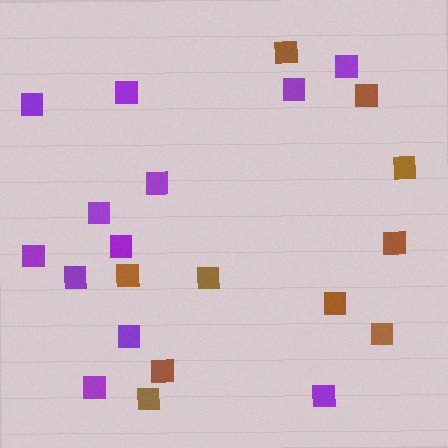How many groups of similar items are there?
There are 2 groups: one group of brown squares (10) and one group of purple squares (12).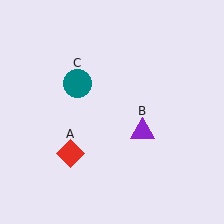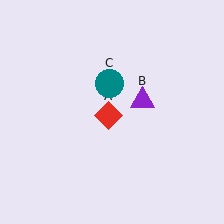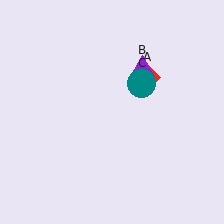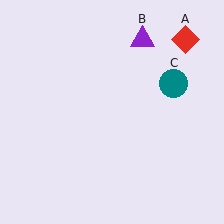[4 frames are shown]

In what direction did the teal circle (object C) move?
The teal circle (object C) moved right.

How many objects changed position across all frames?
3 objects changed position: red diamond (object A), purple triangle (object B), teal circle (object C).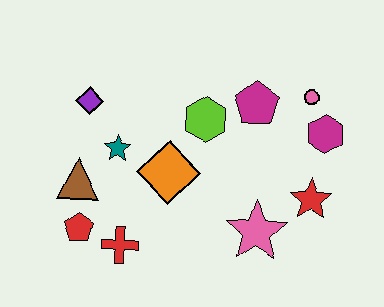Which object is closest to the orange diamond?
The teal star is closest to the orange diamond.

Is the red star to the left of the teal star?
No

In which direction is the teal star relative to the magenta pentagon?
The teal star is to the left of the magenta pentagon.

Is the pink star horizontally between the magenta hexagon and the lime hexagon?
Yes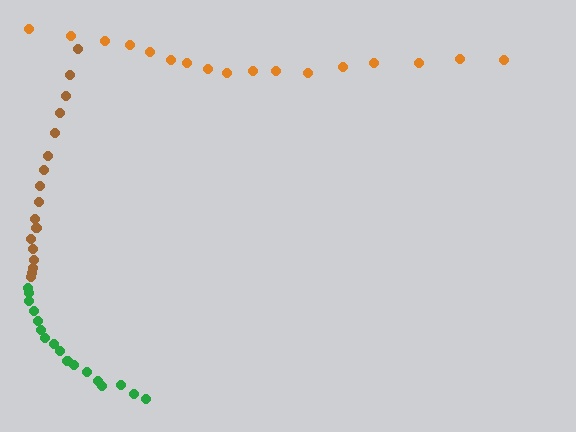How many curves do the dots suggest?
There are 3 distinct paths.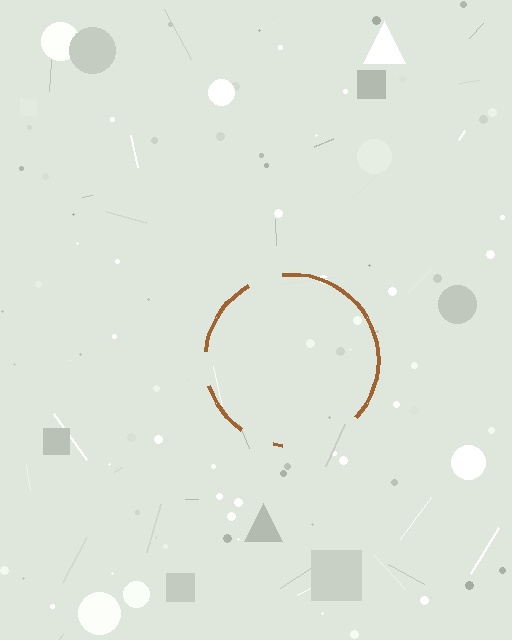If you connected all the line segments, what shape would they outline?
They would outline a circle.